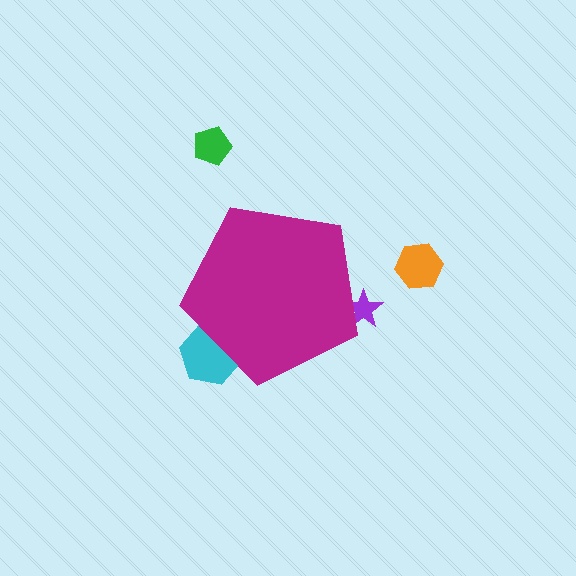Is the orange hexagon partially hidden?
No, the orange hexagon is fully visible.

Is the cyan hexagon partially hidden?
Yes, the cyan hexagon is partially hidden behind the magenta pentagon.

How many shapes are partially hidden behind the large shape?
2 shapes are partially hidden.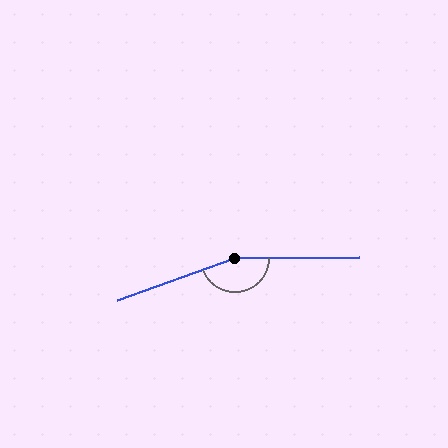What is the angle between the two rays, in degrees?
Approximately 161 degrees.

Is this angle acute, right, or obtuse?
It is obtuse.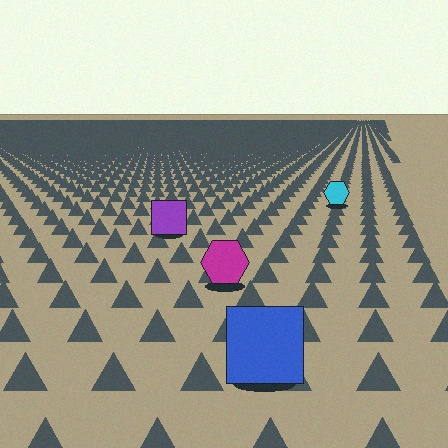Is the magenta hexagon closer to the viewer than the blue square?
No. The blue square is closer — you can tell from the texture gradient: the ground texture is coarser near it.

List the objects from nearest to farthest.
From nearest to farthest: the blue square, the magenta hexagon, the purple square, the cyan hexagon.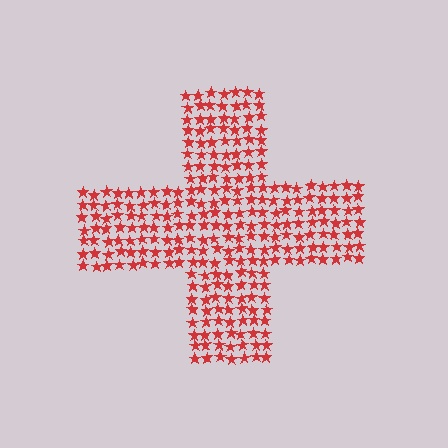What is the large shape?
The large shape is a cross.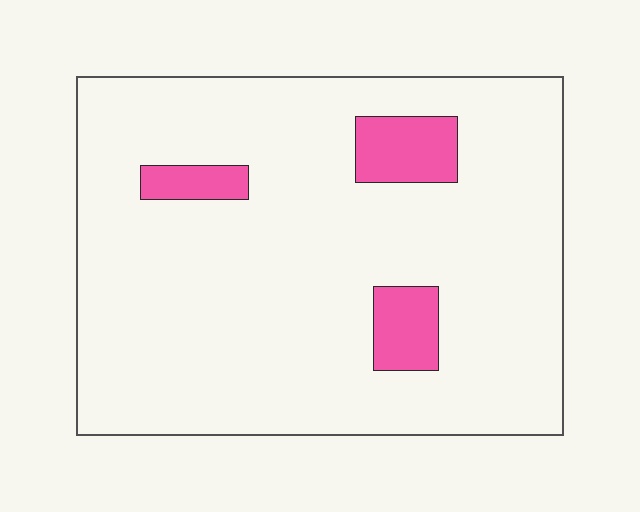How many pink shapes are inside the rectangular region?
3.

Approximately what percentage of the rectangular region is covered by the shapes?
Approximately 10%.